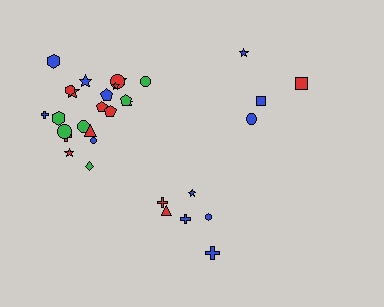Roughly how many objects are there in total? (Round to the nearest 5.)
Roughly 30 objects in total.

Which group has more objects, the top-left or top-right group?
The top-left group.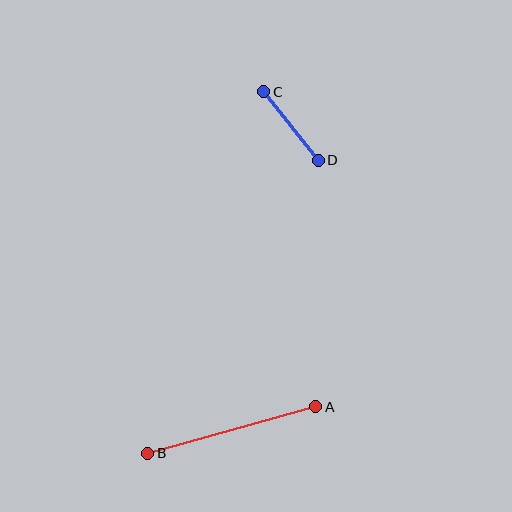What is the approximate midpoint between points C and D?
The midpoint is at approximately (291, 126) pixels.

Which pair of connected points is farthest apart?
Points A and B are farthest apart.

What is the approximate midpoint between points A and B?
The midpoint is at approximately (232, 430) pixels.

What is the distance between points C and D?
The distance is approximately 88 pixels.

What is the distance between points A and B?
The distance is approximately 174 pixels.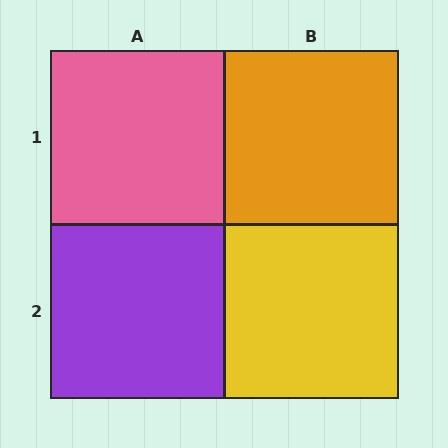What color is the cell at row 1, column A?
Pink.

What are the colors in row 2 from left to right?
Purple, yellow.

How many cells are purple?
1 cell is purple.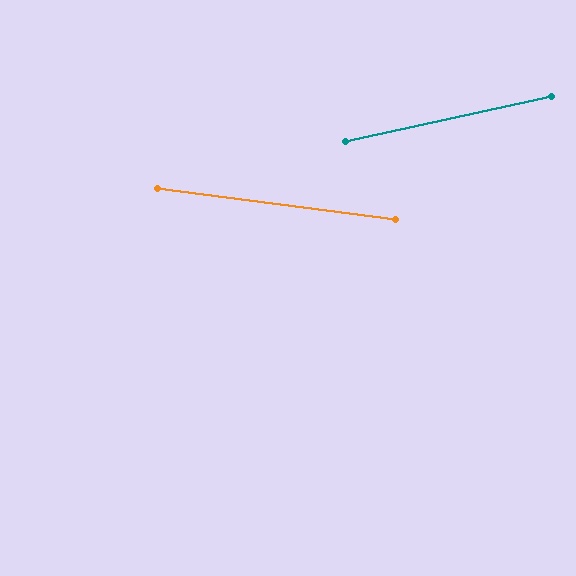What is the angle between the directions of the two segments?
Approximately 20 degrees.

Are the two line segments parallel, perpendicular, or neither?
Neither parallel nor perpendicular — they differ by about 20°.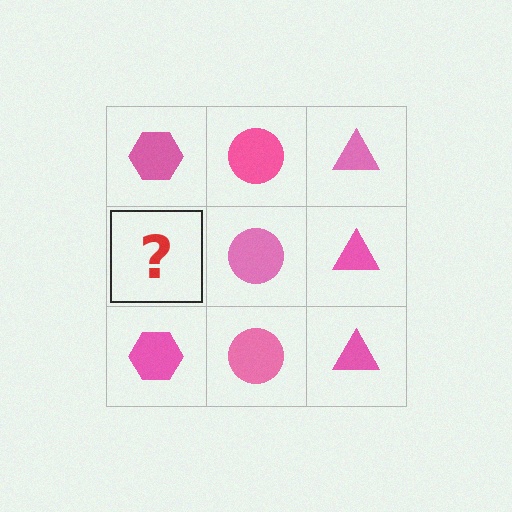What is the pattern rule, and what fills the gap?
The rule is that each column has a consistent shape. The gap should be filled with a pink hexagon.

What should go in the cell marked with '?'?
The missing cell should contain a pink hexagon.